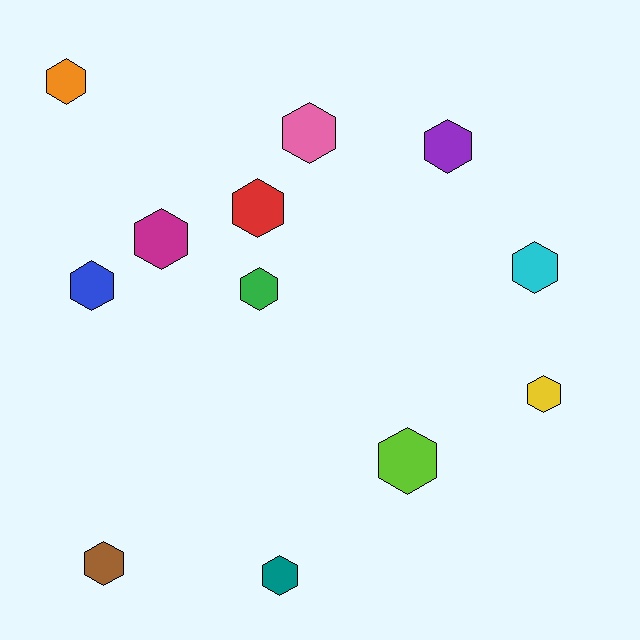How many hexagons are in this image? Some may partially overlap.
There are 12 hexagons.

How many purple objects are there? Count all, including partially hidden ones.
There is 1 purple object.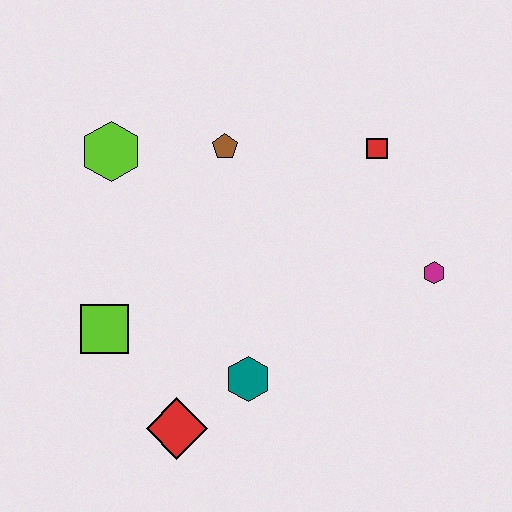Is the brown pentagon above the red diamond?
Yes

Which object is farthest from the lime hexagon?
The magenta hexagon is farthest from the lime hexagon.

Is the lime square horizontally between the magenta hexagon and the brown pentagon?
No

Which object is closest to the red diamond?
The teal hexagon is closest to the red diamond.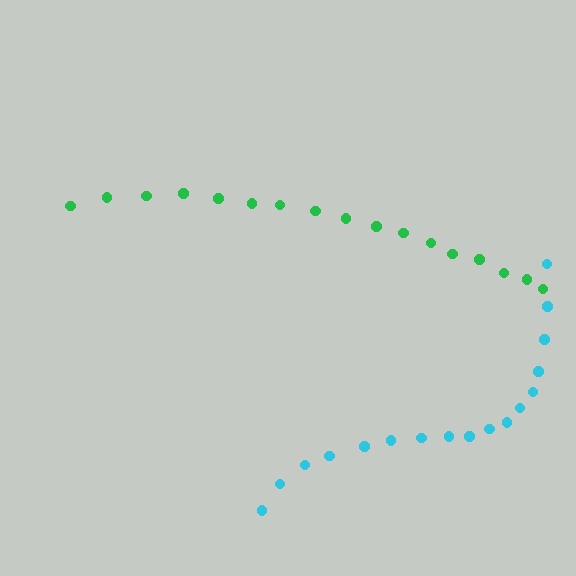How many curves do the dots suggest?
There are 2 distinct paths.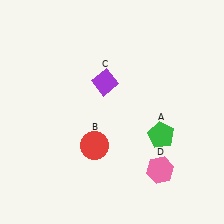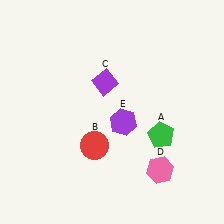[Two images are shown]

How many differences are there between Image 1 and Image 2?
There is 1 difference between the two images.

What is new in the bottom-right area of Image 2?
A purple hexagon (E) was added in the bottom-right area of Image 2.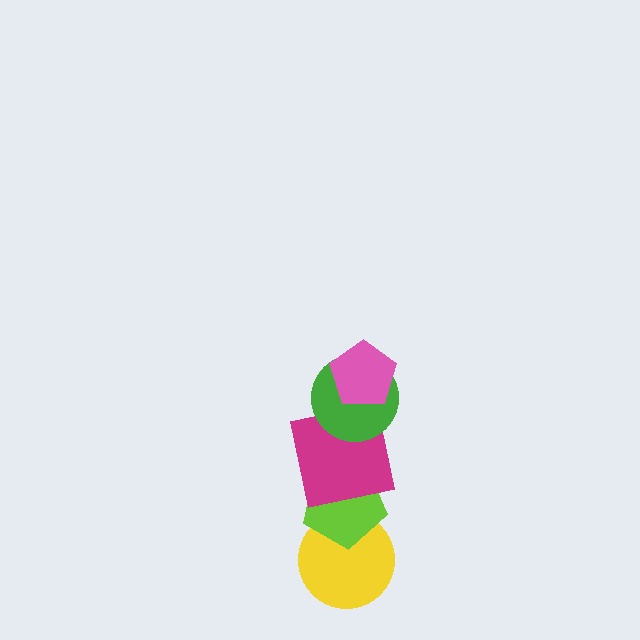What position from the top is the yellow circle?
The yellow circle is 5th from the top.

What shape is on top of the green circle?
The pink pentagon is on top of the green circle.